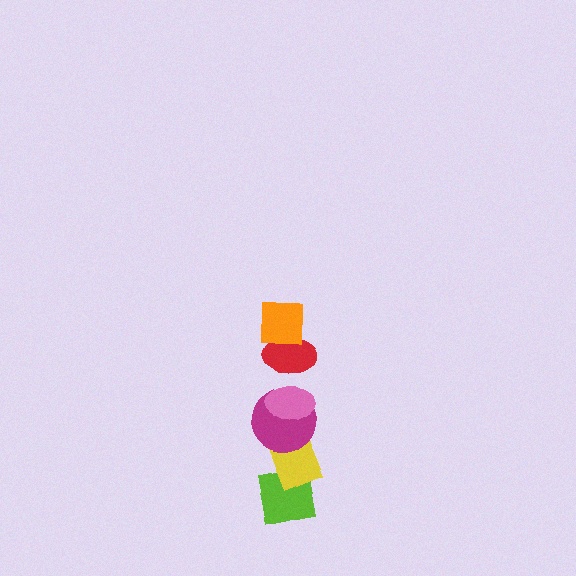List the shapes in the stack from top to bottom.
From top to bottom: the orange square, the red ellipse, the pink ellipse, the magenta circle, the yellow rectangle, the lime square.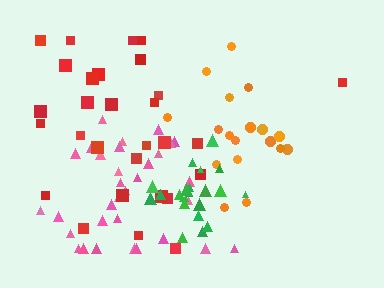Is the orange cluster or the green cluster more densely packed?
Green.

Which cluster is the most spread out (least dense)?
Red.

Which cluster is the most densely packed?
Green.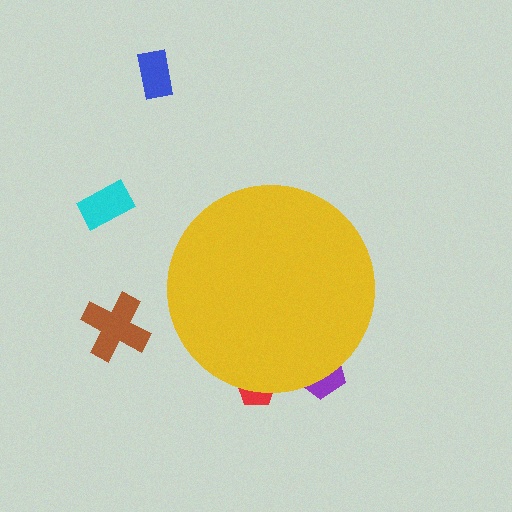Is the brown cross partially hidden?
No, the brown cross is fully visible.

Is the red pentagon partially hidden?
Yes, the red pentagon is partially hidden behind the yellow circle.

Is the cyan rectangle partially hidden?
No, the cyan rectangle is fully visible.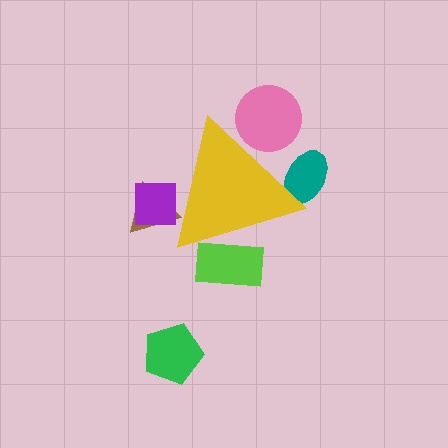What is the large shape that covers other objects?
A yellow triangle.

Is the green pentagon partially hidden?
No, the green pentagon is fully visible.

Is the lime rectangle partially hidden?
Yes, the lime rectangle is partially hidden behind the yellow triangle.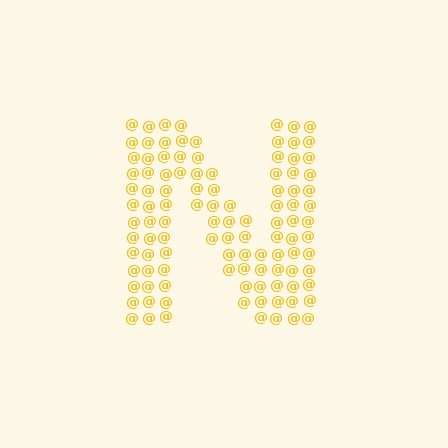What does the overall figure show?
The overall figure shows the letter N.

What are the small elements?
The small elements are at signs.